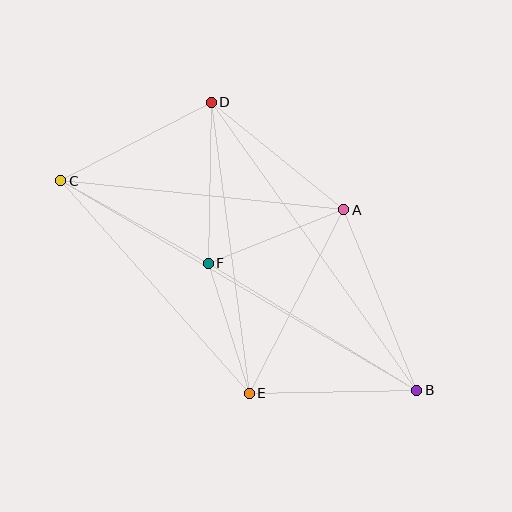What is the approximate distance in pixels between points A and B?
The distance between A and B is approximately 195 pixels.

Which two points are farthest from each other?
Points B and C are farthest from each other.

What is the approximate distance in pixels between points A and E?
The distance between A and E is approximately 206 pixels.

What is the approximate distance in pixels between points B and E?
The distance between B and E is approximately 167 pixels.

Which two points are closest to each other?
Points E and F are closest to each other.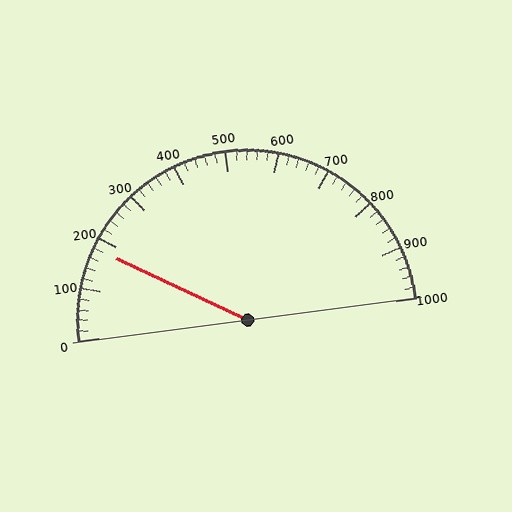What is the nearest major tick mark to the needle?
The nearest major tick mark is 200.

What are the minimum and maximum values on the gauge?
The gauge ranges from 0 to 1000.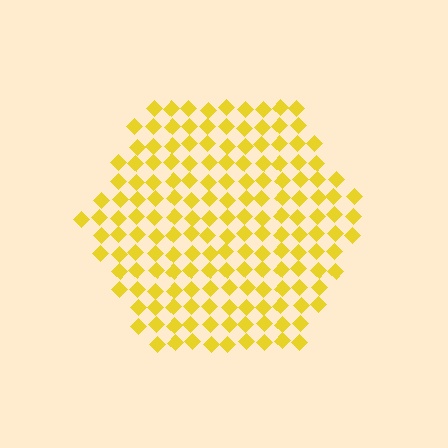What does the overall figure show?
The overall figure shows a hexagon.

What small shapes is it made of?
It is made of small diamonds.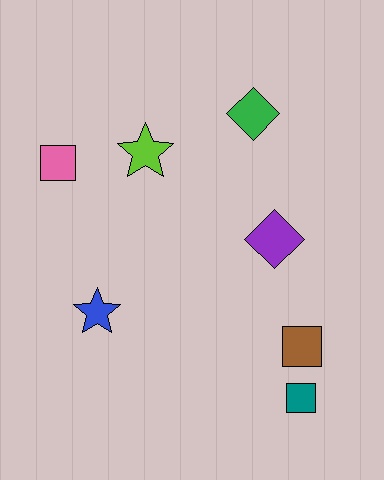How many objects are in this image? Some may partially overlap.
There are 7 objects.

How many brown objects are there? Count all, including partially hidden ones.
There is 1 brown object.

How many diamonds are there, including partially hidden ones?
There are 2 diamonds.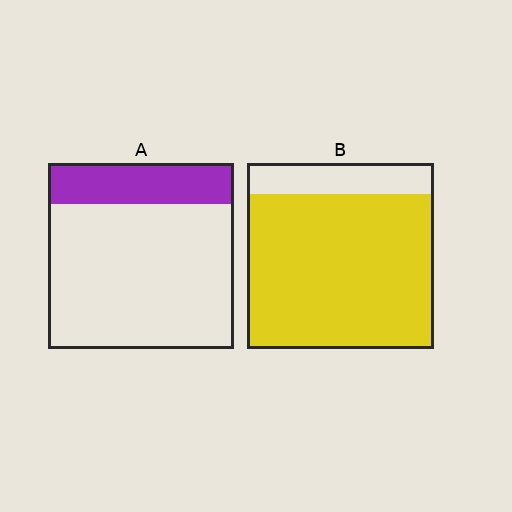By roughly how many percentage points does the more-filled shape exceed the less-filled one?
By roughly 60 percentage points (B over A).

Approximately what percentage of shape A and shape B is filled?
A is approximately 20% and B is approximately 85%.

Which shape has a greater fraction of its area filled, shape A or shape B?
Shape B.